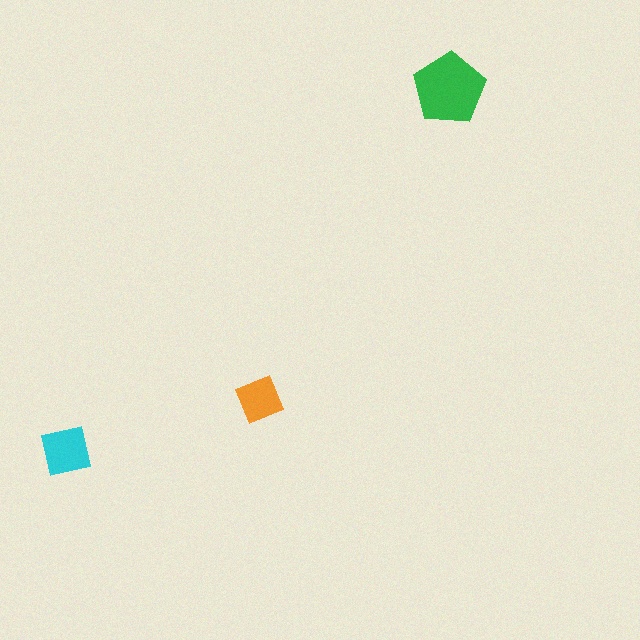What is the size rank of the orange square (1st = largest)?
3rd.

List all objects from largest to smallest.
The green pentagon, the cyan square, the orange square.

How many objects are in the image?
There are 3 objects in the image.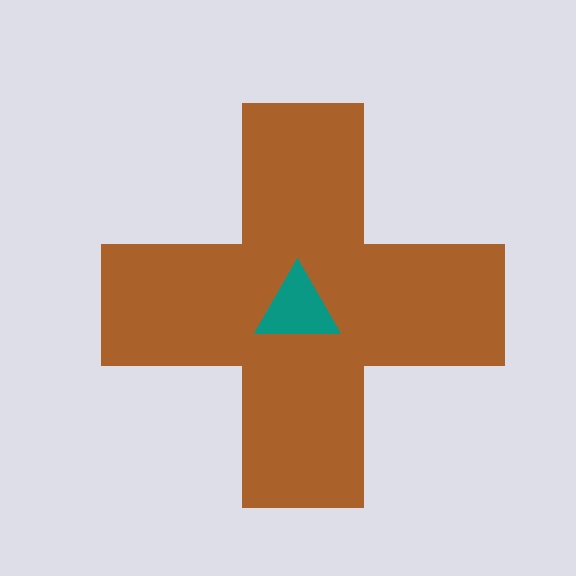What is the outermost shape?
The brown cross.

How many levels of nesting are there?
2.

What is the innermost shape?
The teal triangle.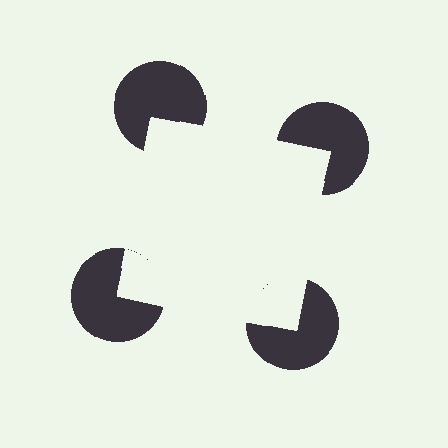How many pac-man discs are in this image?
There are 4 — one at each vertex of the illusory square.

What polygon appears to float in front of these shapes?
An illusory square — its edges are inferred from the aligned wedge cuts in the pac-man discs, not physically drawn.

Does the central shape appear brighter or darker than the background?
It typically appears slightly brighter than the background, even though no actual brightness change is drawn.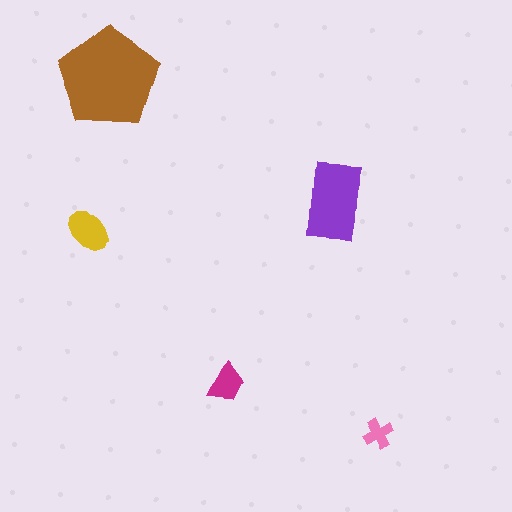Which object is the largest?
The brown pentagon.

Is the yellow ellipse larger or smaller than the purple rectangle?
Smaller.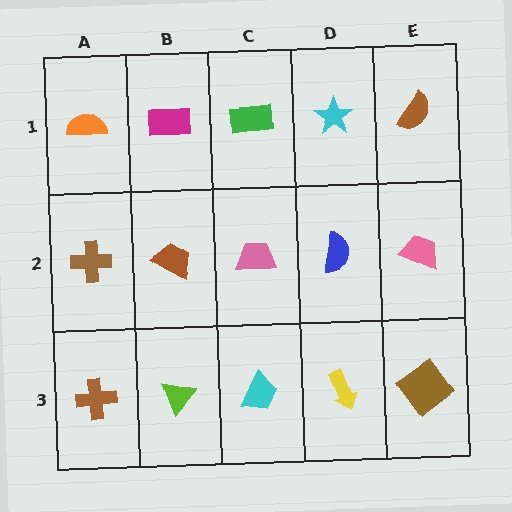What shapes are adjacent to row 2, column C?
A green rectangle (row 1, column C), a cyan trapezoid (row 3, column C), a brown trapezoid (row 2, column B), a blue semicircle (row 2, column D).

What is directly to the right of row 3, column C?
A yellow arrow.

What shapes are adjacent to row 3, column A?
A brown cross (row 2, column A), a lime triangle (row 3, column B).